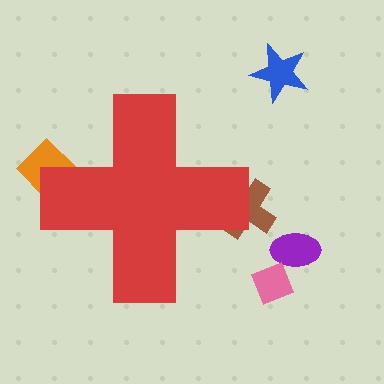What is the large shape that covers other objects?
A red cross.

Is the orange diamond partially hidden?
Yes, the orange diamond is partially hidden behind the red cross.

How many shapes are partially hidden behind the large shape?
2 shapes are partially hidden.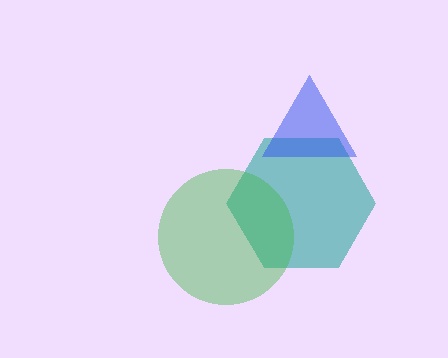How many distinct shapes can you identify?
There are 3 distinct shapes: a teal hexagon, a green circle, a blue triangle.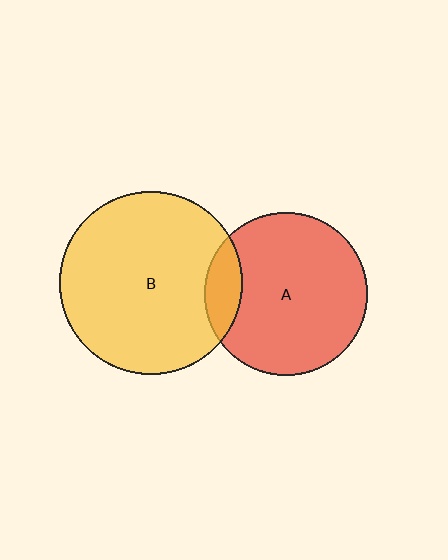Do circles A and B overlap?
Yes.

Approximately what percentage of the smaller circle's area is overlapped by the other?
Approximately 15%.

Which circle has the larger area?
Circle B (yellow).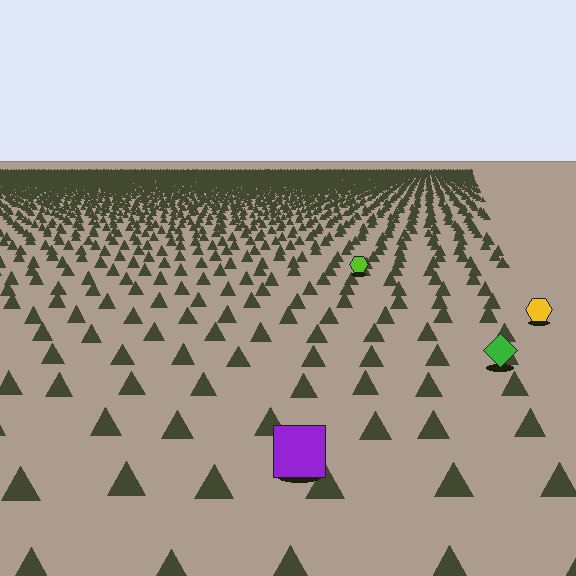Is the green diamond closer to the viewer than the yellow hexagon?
Yes. The green diamond is closer — you can tell from the texture gradient: the ground texture is coarser near it.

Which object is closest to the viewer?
The purple square is closest. The texture marks near it are larger and more spread out.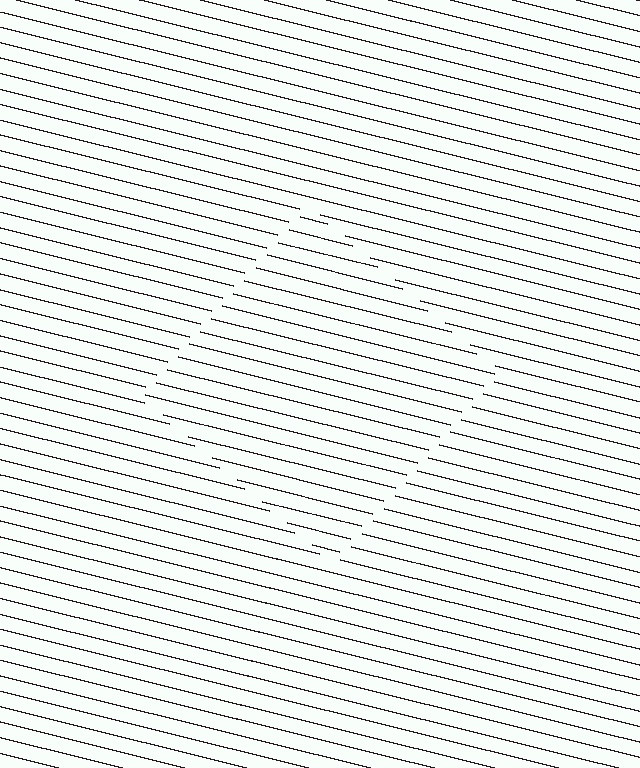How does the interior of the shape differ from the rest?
The interior of the shape contains the same grating, shifted by half a period — the contour is defined by the phase discontinuity where line-ends from the inner and outer gratings abut.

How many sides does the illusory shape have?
4 sides — the line-ends trace a square.